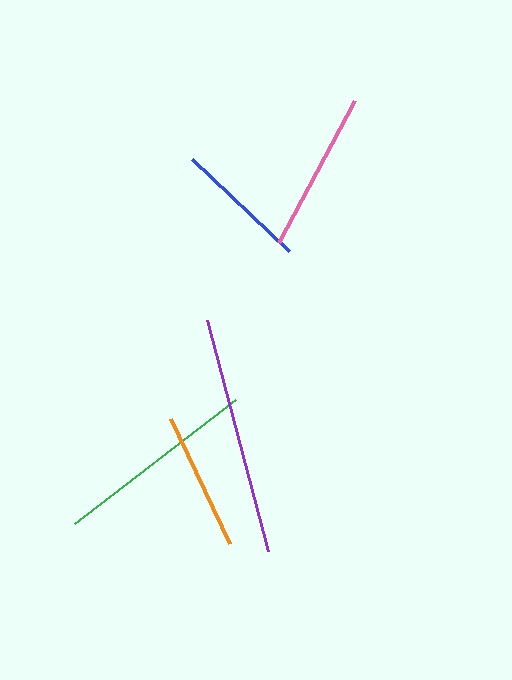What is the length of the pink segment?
The pink segment is approximately 161 pixels long.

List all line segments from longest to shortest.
From longest to shortest: purple, green, pink, orange, blue.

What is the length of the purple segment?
The purple segment is approximately 239 pixels long.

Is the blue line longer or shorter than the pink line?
The pink line is longer than the blue line.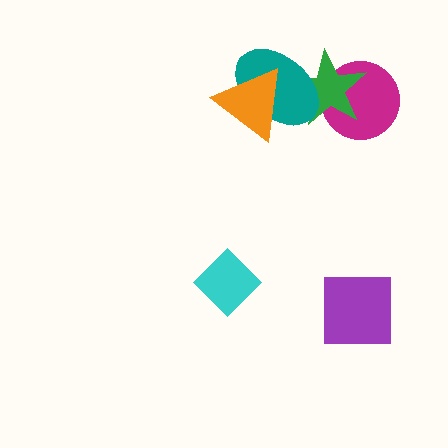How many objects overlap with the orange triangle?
1 object overlaps with the orange triangle.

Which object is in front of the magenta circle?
The green star is in front of the magenta circle.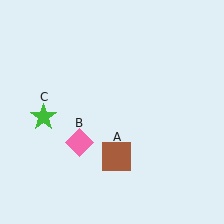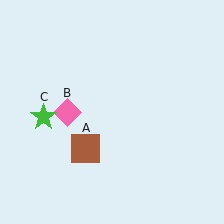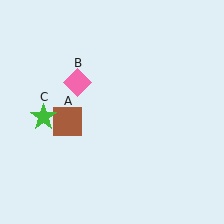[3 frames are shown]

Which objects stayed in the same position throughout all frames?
Green star (object C) remained stationary.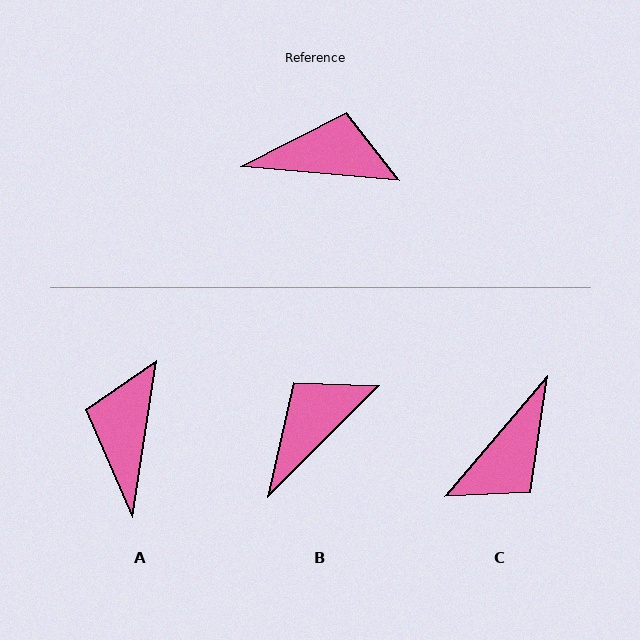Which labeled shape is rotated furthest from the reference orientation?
C, about 125 degrees away.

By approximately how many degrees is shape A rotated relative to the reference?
Approximately 87 degrees counter-clockwise.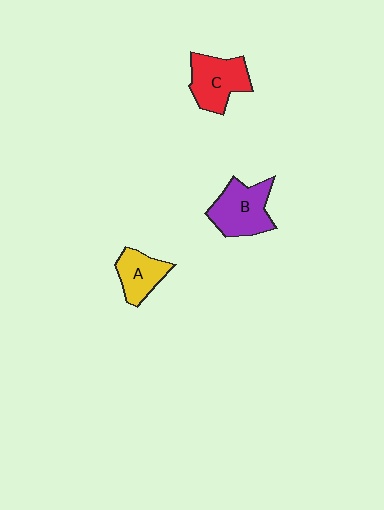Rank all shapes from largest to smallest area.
From largest to smallest: B (purple), C (red), A (yellow).